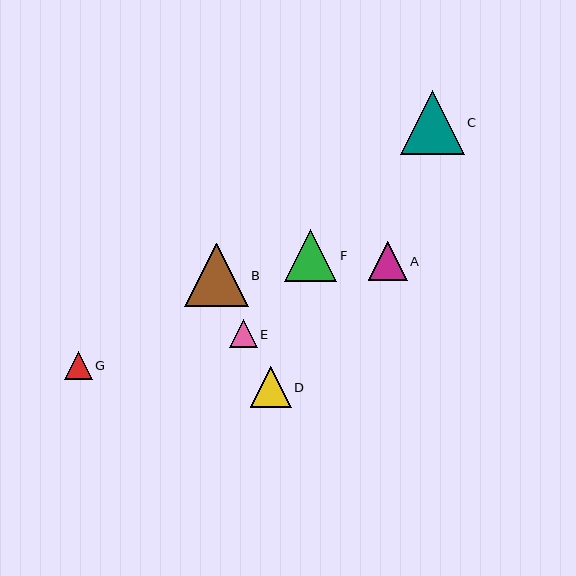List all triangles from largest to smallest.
From largest to smallest: C, B, F, D, A, G, E.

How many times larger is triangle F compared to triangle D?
Triangle F is approximately 1.3 times the size of triangle D.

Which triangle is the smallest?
Triangle E is the smallest with a size of approximately 27 pixels.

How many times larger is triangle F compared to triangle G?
Triangle F is approximately 1.9 times the size of triangle G.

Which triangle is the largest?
Triangle C is the largest with a size of approximately 64 pixels.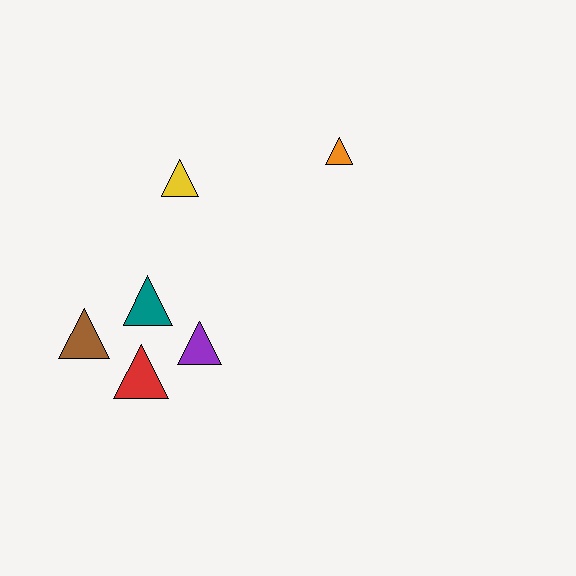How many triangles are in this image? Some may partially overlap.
There are 6 triangles.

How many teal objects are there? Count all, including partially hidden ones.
There is 1 teal object.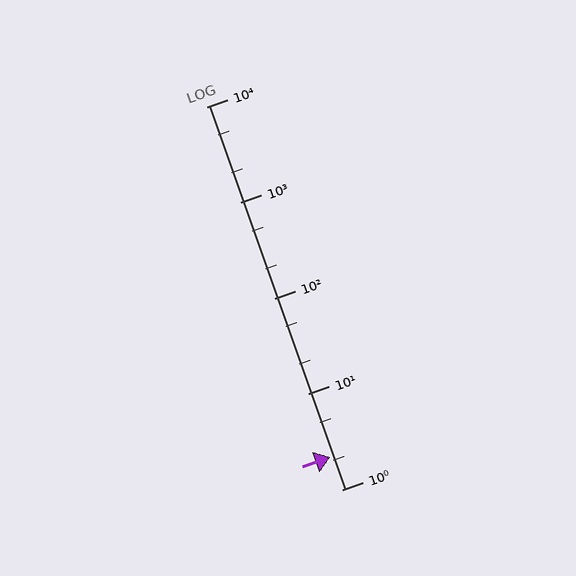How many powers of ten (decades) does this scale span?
The scale spans 4 decades, from 1 to 10000.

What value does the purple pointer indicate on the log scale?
The pointer indicates approximately 2.2.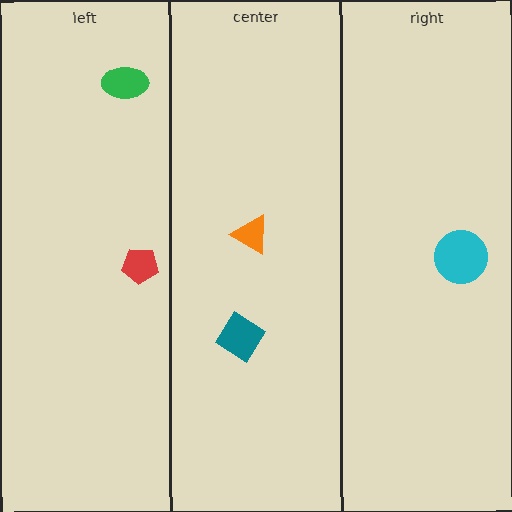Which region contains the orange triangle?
The center region.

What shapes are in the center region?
The teal diamond, the orange triangle.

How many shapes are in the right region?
1.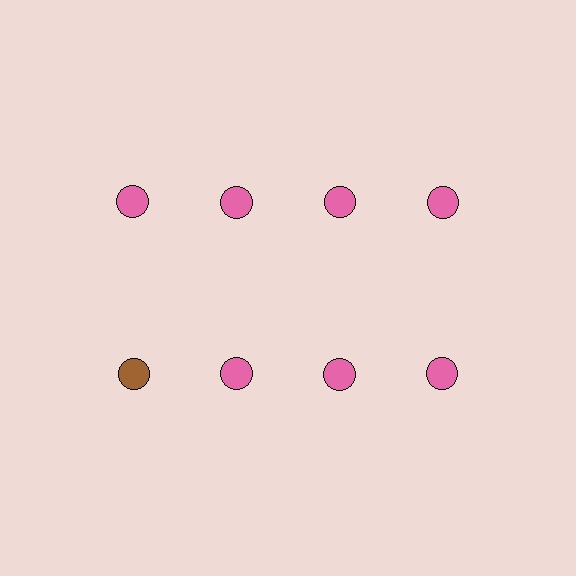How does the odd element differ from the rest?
It has a different color: brown instead of pink.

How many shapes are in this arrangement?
There are 8 shapes arranged in a grid pattern.